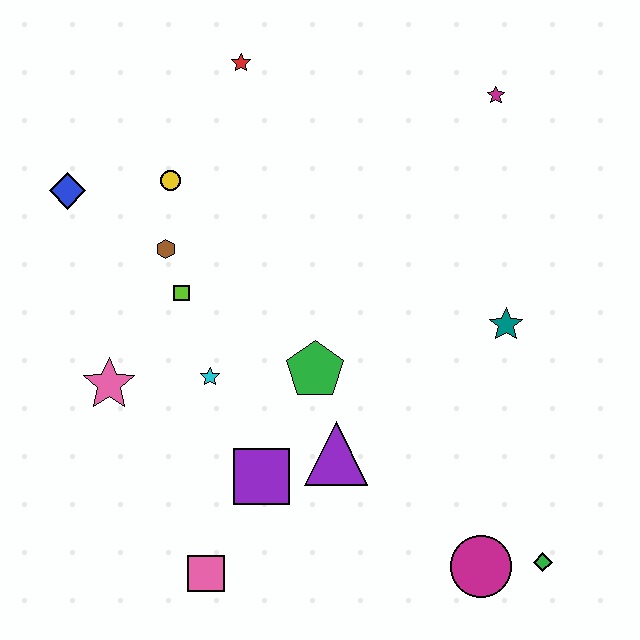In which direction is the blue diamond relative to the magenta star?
The blue diamond is to the left of the magenta star.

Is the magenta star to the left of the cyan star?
No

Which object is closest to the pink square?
The purple square is closest to the pink square.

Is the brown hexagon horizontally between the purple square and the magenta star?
No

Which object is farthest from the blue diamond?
The green diamond is farthest from the blue diamond.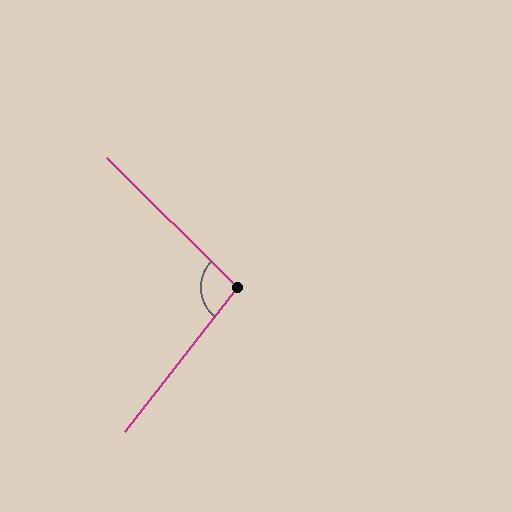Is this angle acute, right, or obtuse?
It is obtuse.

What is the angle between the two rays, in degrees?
Approximately 97 degrees.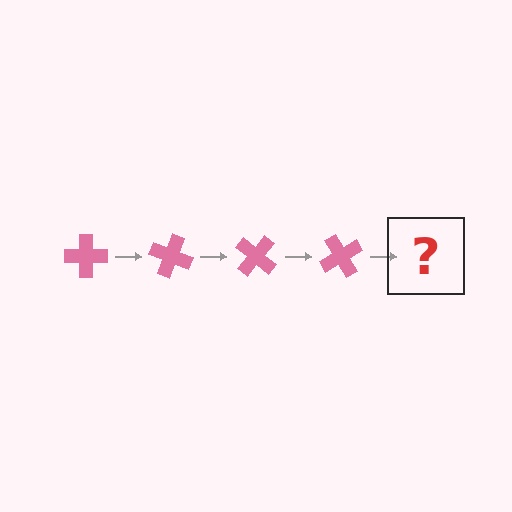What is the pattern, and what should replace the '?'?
The pattern is that the cross rotates 20 degrees each step. The '?' should be a pink cross rotated 80 degrees.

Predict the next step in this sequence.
The next step is a pink cross rotated 80 degrees.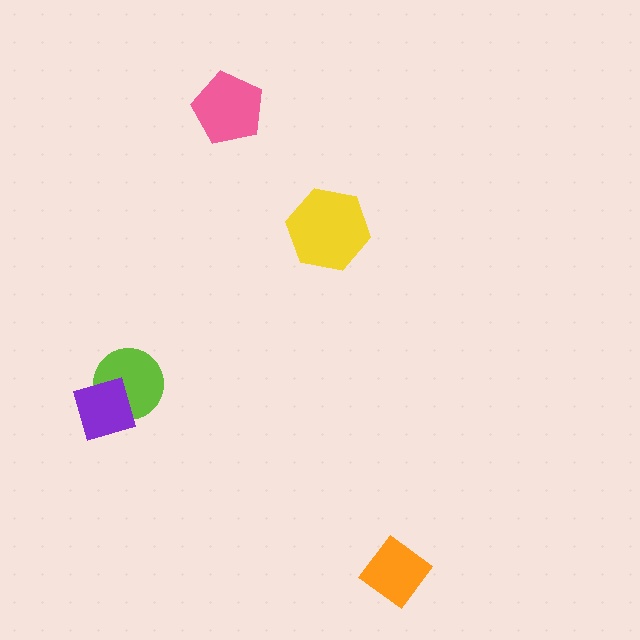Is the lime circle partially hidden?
Yes, it is partially covered by another shape.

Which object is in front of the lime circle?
The purple diamond is in front of the lime circle.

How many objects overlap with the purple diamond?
1 object overlaps with the purple diamond.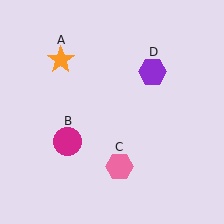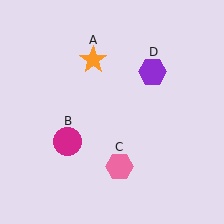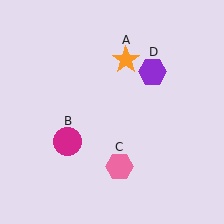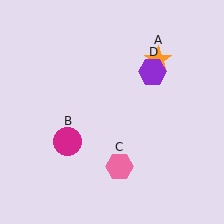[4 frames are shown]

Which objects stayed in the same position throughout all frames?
Magenta circle (object B) and pink hexagon (object C) and purple hexagon (object D) remained stationary.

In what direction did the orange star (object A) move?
The orange star (object A) moved right.